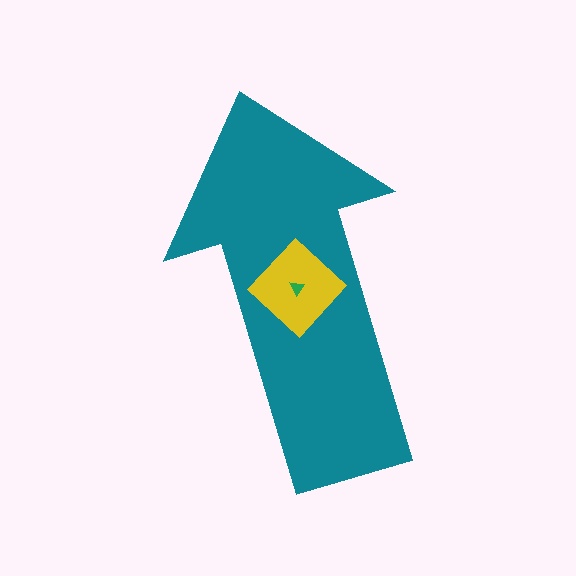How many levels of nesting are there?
3.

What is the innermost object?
The green triangle.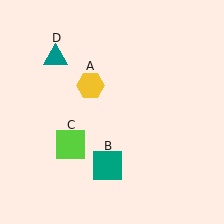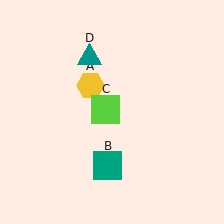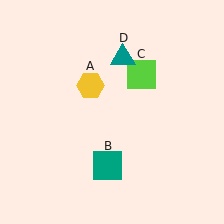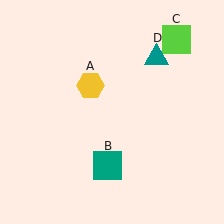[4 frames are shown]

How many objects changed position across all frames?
2 objects changed position: lime square (object C), teal triangle (object D).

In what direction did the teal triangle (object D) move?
The teal triangle (object D) moved right.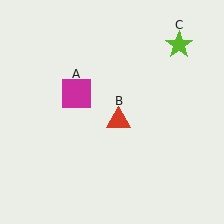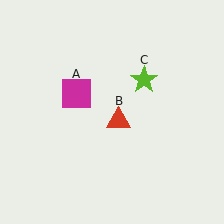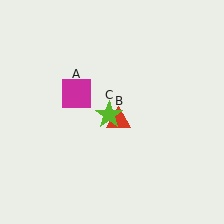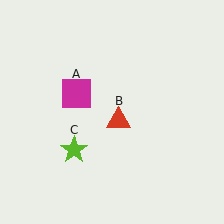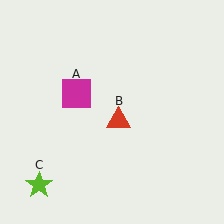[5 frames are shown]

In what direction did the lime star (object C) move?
The lime star (object C) moved down and to the left.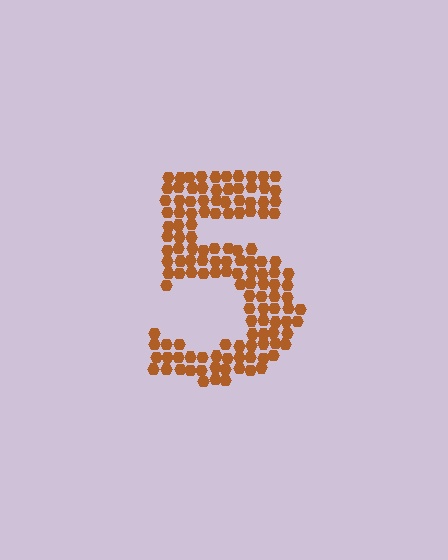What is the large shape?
The large shape is the digit 5.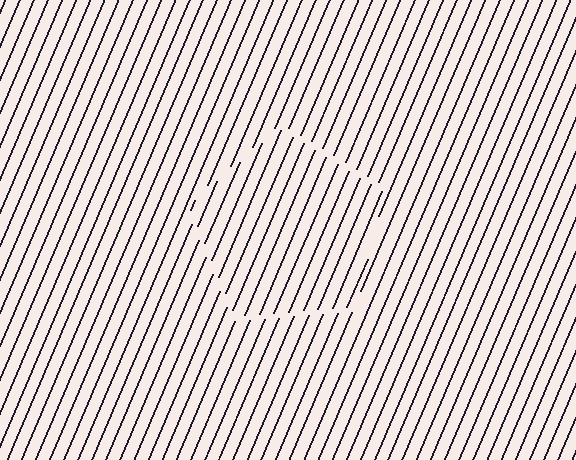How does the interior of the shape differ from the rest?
The interior of the shape contains the same grating, shifted by half a period — the contour is defined by the phase discontinuity where line-ends from the inner and outer gratings abut.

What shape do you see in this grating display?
An illusory pentagon. The interior of the shape contains the same grating, shifted by half a period — the contour is defined by the phase discontinuity where line-ends from the inner and outer gratings abut.